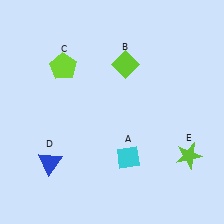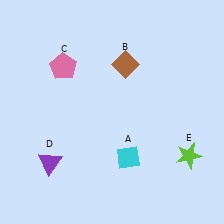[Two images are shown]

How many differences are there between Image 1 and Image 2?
There are 3 differences between the two images.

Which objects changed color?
B changed from lime to brown. C changed from lime to pink. D changed from blue to purple.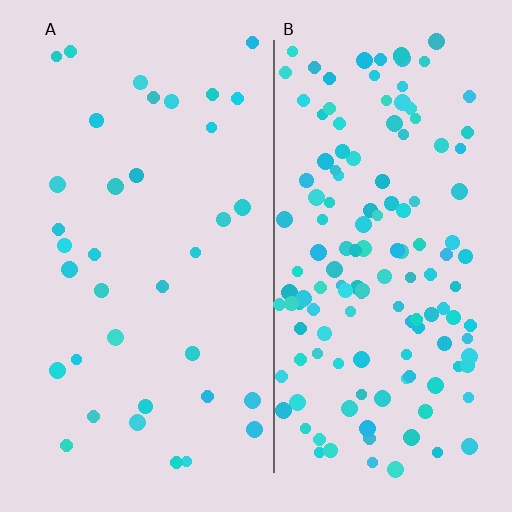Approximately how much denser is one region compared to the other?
Approximately 3.9× — region B over region A.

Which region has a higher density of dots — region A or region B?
B (the right).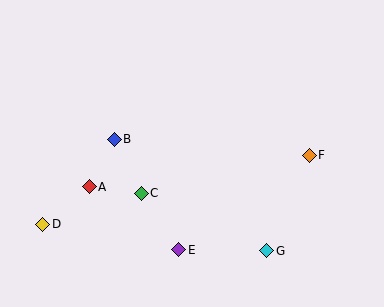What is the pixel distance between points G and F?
The distance between G and F is 105 pixels.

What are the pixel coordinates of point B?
Point B is at (114, 139).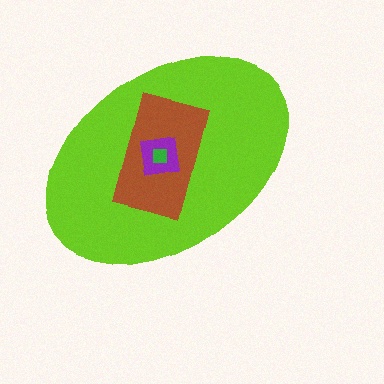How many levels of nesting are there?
4.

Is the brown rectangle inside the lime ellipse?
Yes.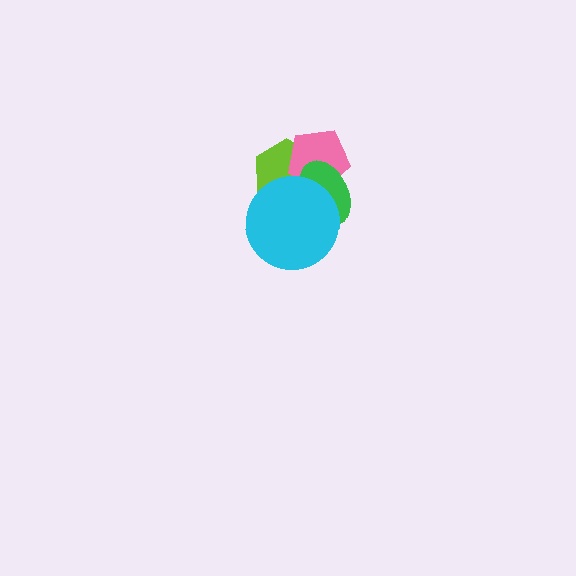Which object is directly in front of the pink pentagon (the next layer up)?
The green ellipse is directly in front of the pink pentagon.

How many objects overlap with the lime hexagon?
3 objects overlap with the lime hexagon.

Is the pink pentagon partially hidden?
Yes, it is partially covered by another shape.